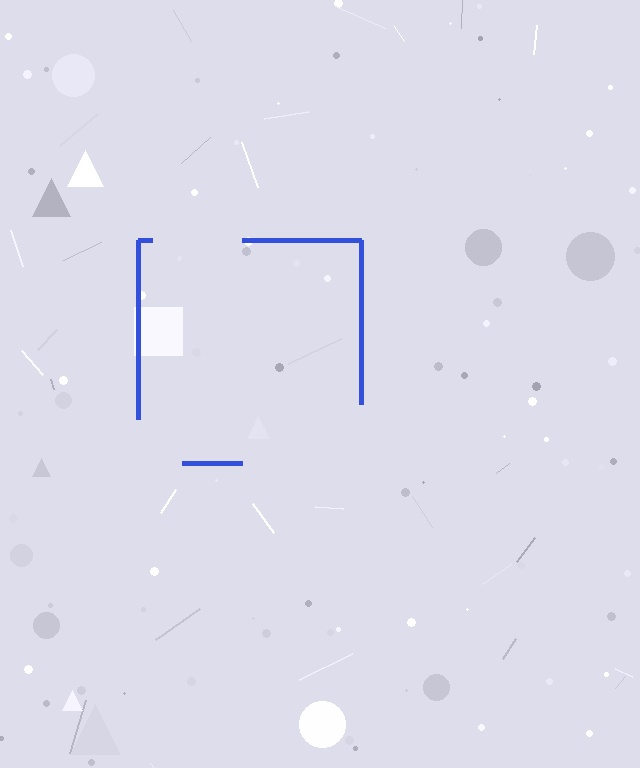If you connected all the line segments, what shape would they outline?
They would outline a square.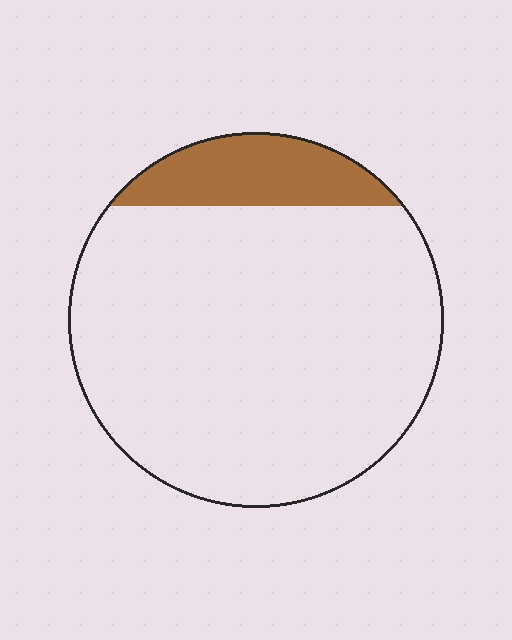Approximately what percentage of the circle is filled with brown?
Approximately 15%.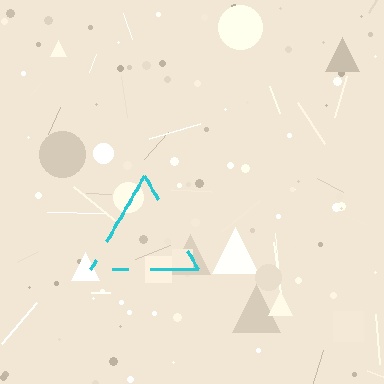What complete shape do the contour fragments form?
The contour fragments form a triangle.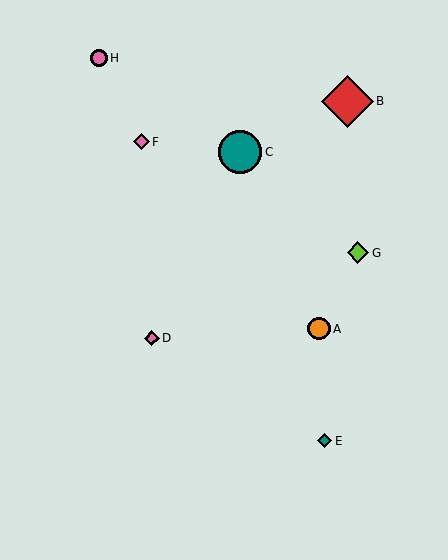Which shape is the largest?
The red diamond (labeled B) is the largest.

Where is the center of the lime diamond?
The center of the lime diamond is at (358, 253).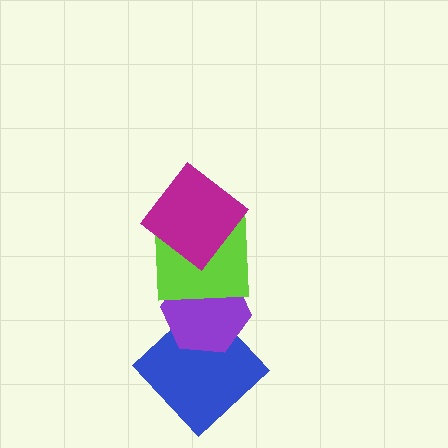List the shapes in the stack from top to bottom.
From top to bottom: the magenta diamond, the lime square, the purple hexagon, the blue diamond.